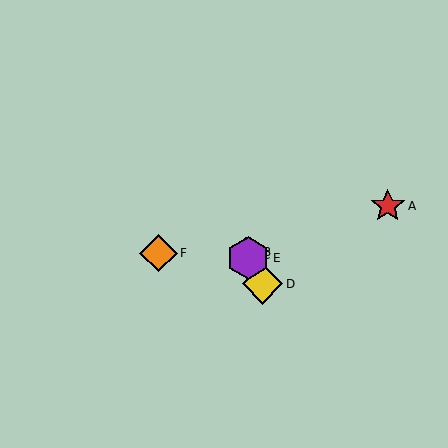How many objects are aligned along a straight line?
4 objects (B, C, D, E) are aligned along a straight line.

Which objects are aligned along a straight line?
Objects B, C, D, E are aligned along a straight line.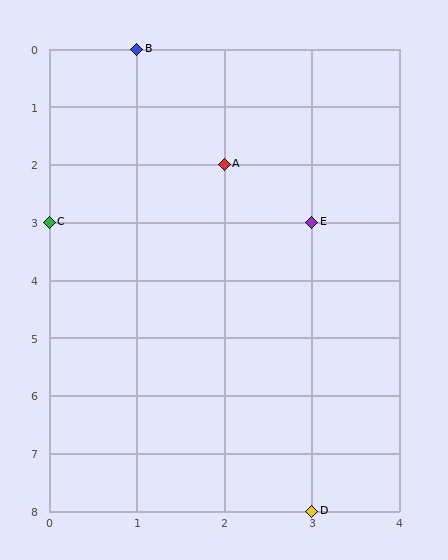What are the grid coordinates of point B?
Point B is at grid coordinates (1, 0).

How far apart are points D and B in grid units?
Points D and B are 2 columns and 8 rows apart (about 8.2 grid units diagonally).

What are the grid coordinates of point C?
Point C is at grid coordinates (0, 3).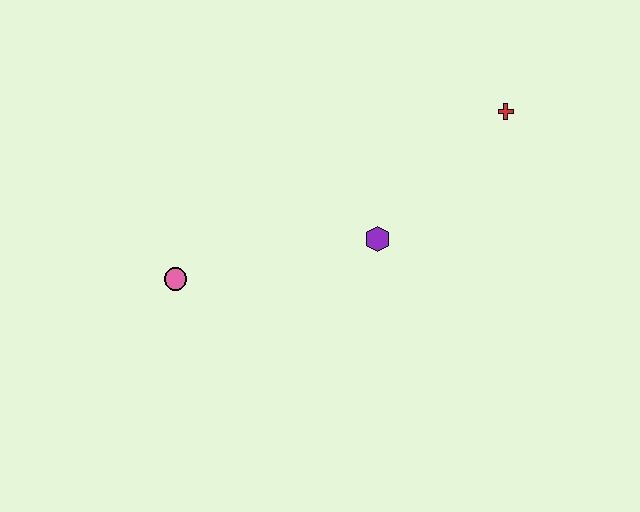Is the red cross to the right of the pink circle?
Yes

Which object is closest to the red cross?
The purple hexagon is closest to the red cross.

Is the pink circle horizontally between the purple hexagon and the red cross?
No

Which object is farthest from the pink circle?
The red cross is farthest from the pink circle.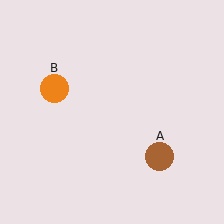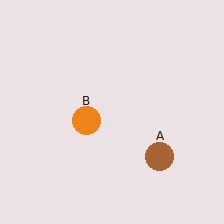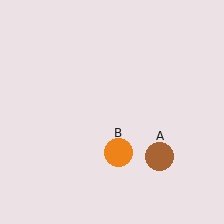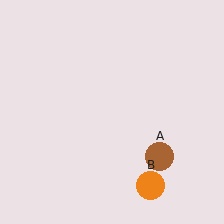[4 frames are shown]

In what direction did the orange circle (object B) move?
The orange circle (object B) moved down and to the right.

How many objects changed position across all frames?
1 object changed position: orange circle (object B).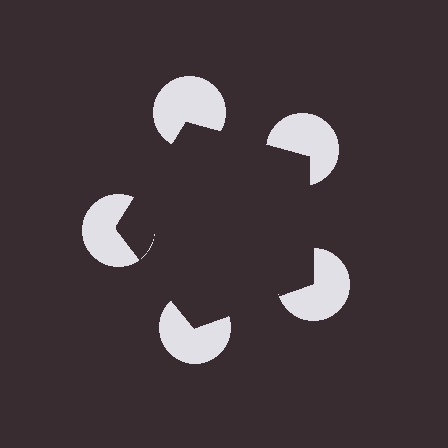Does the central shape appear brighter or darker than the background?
It typically appears slightly darker than the background, even though no actual brightness change is drawn.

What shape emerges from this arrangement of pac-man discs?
An illusory pentagon — its edges are inferred from the aligned wedge cuts in the pac-man discs, not physically drawn.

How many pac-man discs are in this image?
There are 5 — one at each vertex of the illusory pentagon.